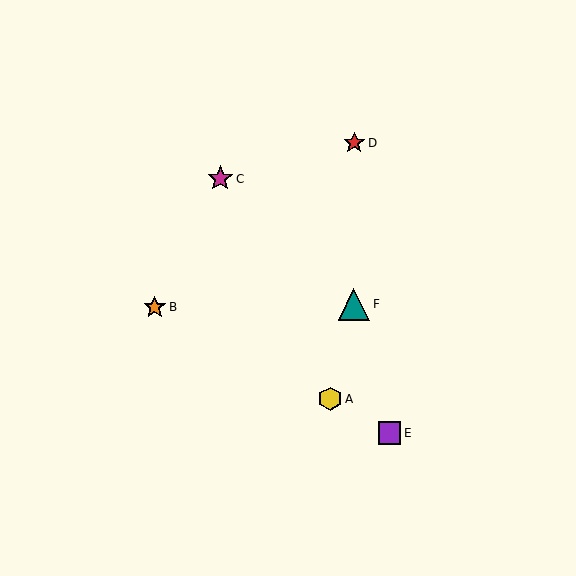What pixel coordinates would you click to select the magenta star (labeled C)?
Click at (220, 179) to select the magenta star C.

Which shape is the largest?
The teal triangle (labeled F) is the largest.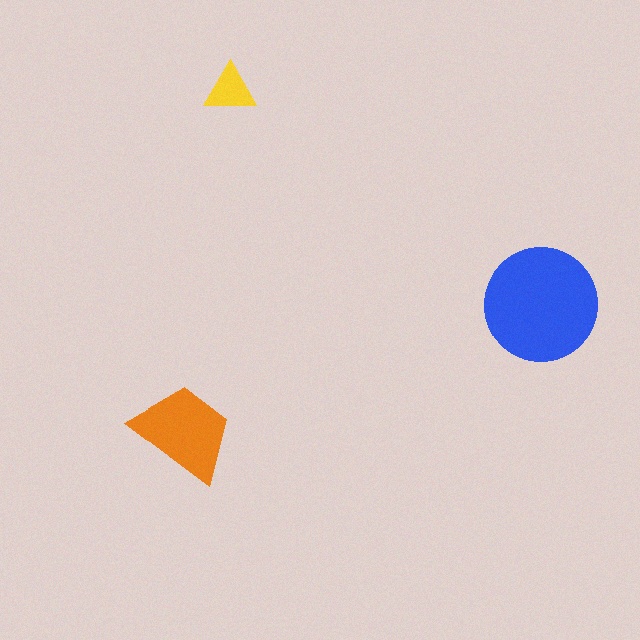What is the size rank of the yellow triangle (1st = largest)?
3rd.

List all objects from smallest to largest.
The yellow triangle, the orange trapezoid, the blue circle.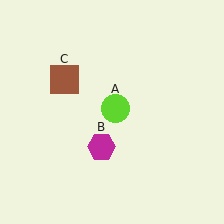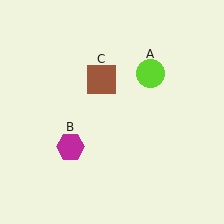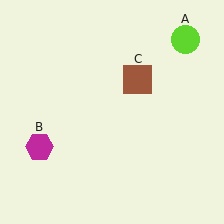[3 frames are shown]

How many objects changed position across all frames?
3 objects changed position: lime circle (object A), magenta hexagon (object B), brown square (object C).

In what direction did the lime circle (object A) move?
The lime circle (object A) moved up and to the right.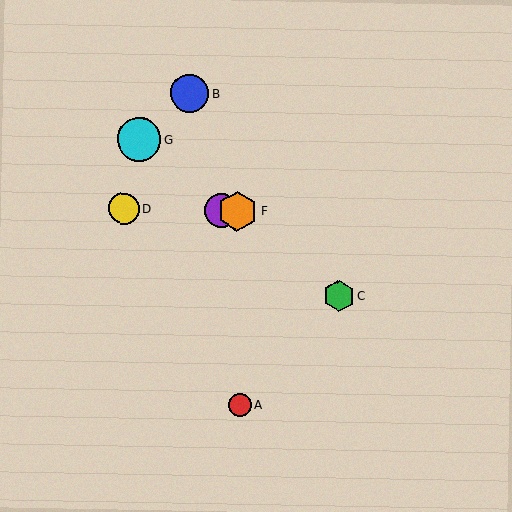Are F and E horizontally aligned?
Yes, both are at y≈211.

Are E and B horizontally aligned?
No, E is at y≈210 and B is at y≈93.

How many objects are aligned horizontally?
3 objects (D, E, F) are aligned horizontally.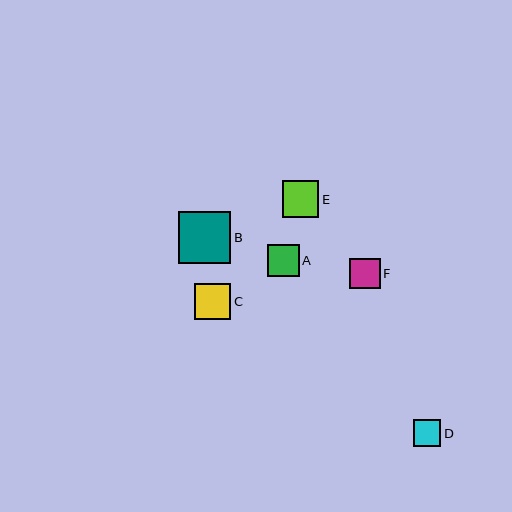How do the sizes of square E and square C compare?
Square E and square C are approximately the same size.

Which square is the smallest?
Square D is the smallest with a size of approximately 27 pixels.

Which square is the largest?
Square B is the largest with a size of approximately 52 pixels.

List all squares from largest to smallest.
From largest to smallest: B, E, C, A, F, D.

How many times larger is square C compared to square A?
Square C is approximately 1.1 times the size of square A.